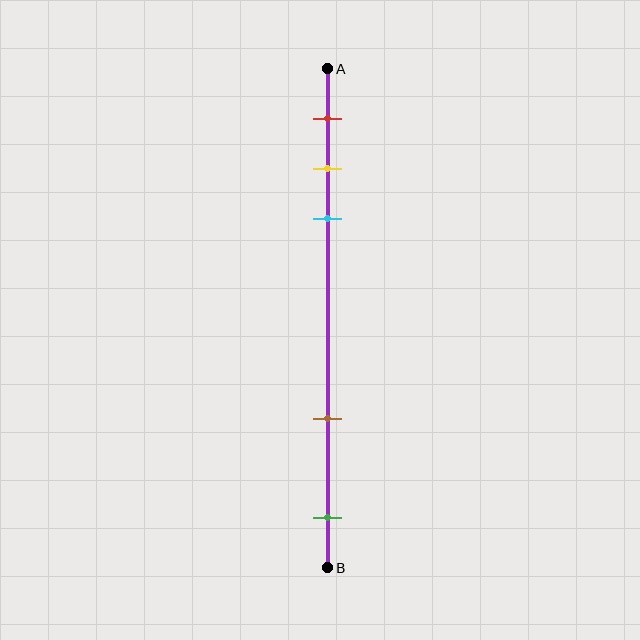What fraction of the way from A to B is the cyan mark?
The cyan mark is approximately 30% (0.3) of the way from A to B.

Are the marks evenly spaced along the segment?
No, the marks are not evenly spaced.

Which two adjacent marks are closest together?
The yellow and cyan marks are the closest adjacent pair.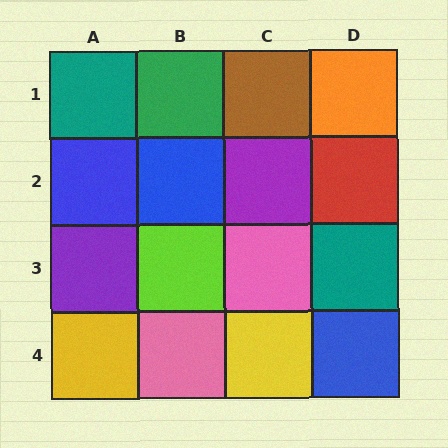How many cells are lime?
1 cell is lime.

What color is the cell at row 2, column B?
Blue.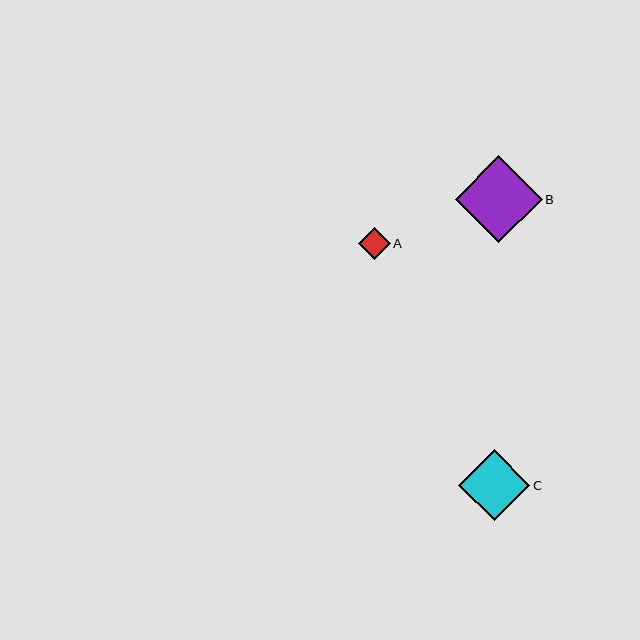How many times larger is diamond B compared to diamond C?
Diamond B is approximately 1.2 times the size of diamond C.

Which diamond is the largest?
Diamond B is the largest with a size of approximately 87 pixels.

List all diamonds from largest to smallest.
From largest to smallest: B, C, A.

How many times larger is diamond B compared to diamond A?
Diamond B is approximately 2.8 times the size of diamond A.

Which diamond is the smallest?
Diamond A is the smallest with a size of approximately 31 pixels.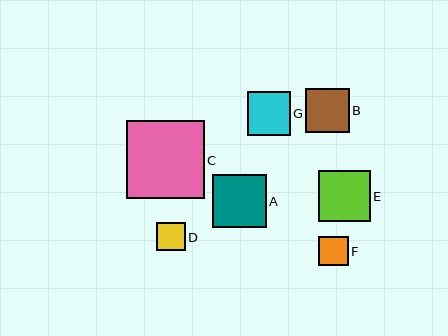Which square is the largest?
Square C is the largest with a size of approximately 78 pixels.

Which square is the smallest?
Square D is the smallest with a size of approximately 29 pixels.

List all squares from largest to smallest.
From largest to smallest: C, A, E, B, G, F, D.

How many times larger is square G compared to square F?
Square G is approximately 1.5 times the size of square F.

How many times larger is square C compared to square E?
Square C is approximately 1.5 times the size of square E.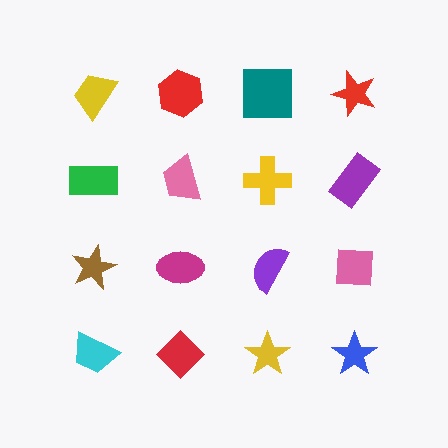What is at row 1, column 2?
A red hexagon.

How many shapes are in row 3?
4 shapes.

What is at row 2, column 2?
A pink trapezoid.